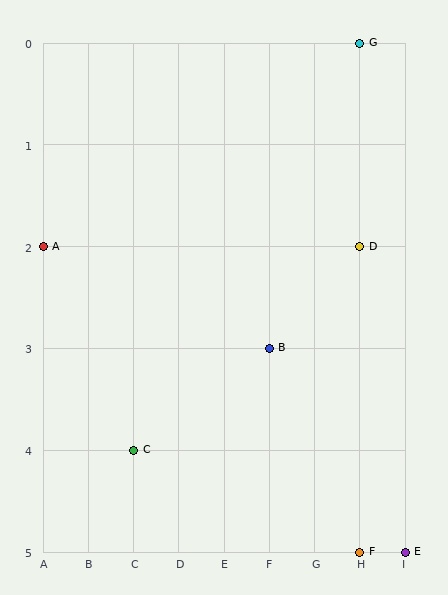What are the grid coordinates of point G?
Point G is at grid coordinates (H, 0).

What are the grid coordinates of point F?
Point F is at grid coordinates (H, 5).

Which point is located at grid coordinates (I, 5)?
Point E is at (I, 5).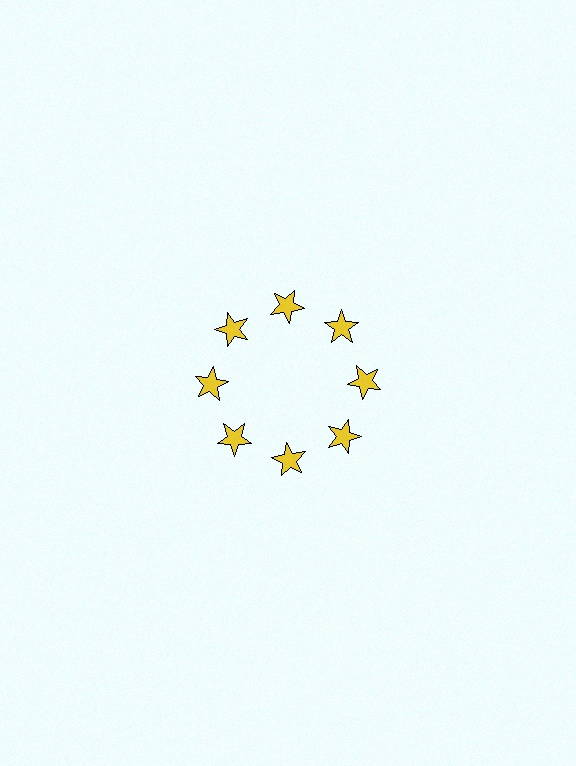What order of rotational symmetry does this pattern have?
This pattern has 8-fold rotational symmetry.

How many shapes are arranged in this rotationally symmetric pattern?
There are 8 shapes, arranged in 8 groups of 1.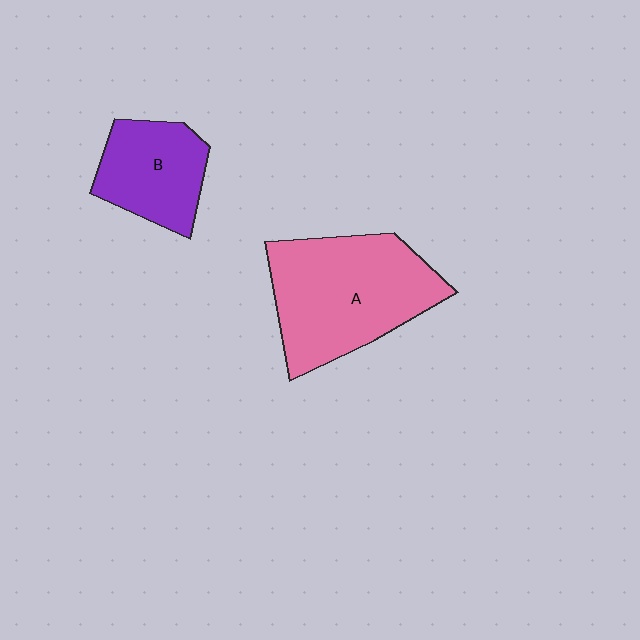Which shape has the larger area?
Shape A (pink).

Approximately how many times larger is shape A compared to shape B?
Approximately 1.8 times.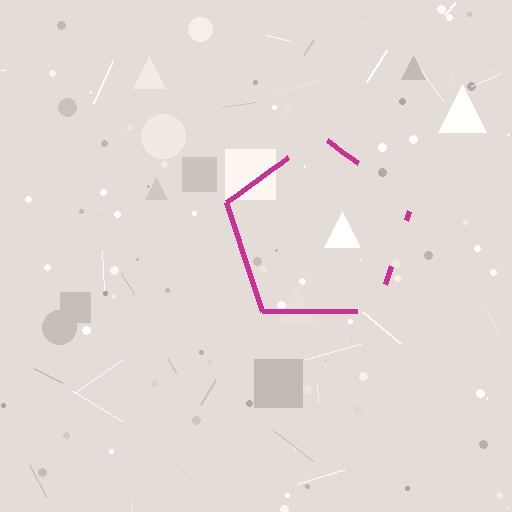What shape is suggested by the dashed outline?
The dashed outline suggests a pentagon.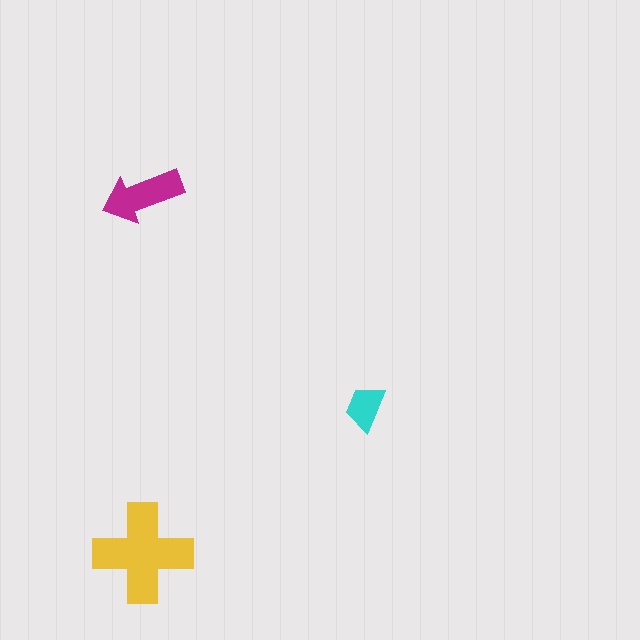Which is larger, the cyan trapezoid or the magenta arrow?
The magenta arrow.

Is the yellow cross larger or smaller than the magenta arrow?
Larger.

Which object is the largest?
The yellow cross.